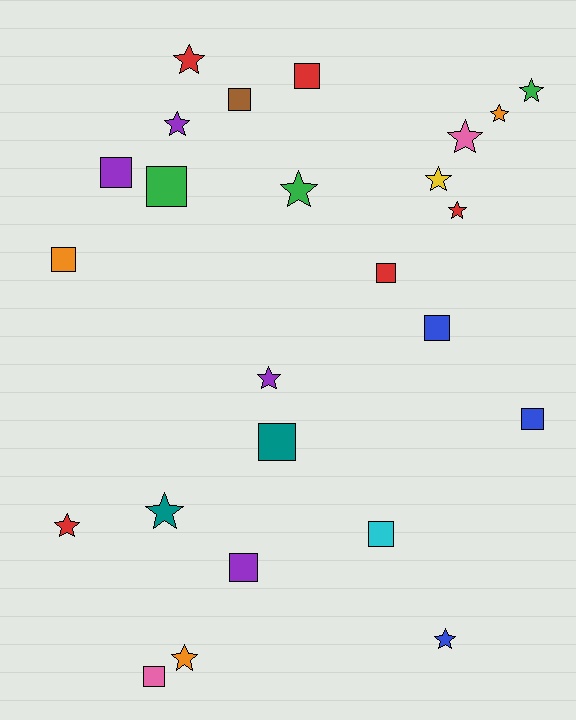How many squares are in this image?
There are 12 squares.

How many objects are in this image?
There are 25 objects.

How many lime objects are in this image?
There are no lime objects.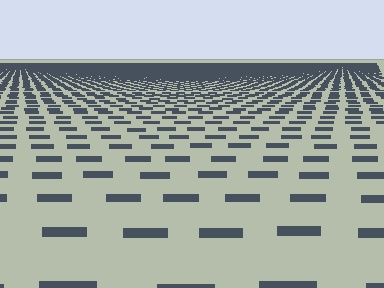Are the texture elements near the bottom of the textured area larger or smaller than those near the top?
Larger. Near the bottom, elements are closer to the viewer and appear at a bigger on-screen size.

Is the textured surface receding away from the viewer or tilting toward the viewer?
The surface is receding away from the viewer. Texture elements get smaller and denser toward the top.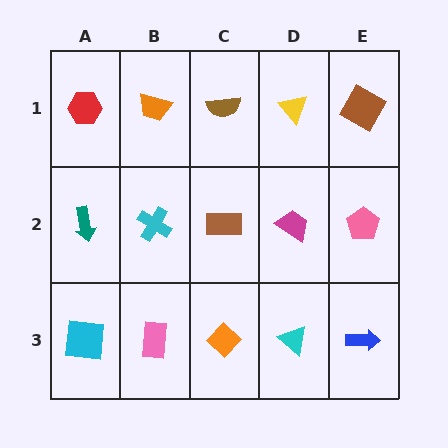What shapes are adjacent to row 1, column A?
A teal arrow (row 2, column A), an orange trapezoid (row 1, column B).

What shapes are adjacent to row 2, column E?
A brown square (row 1, column E), a blue arrow (row 3, column E), a magenta trapezoid (row 2, column D).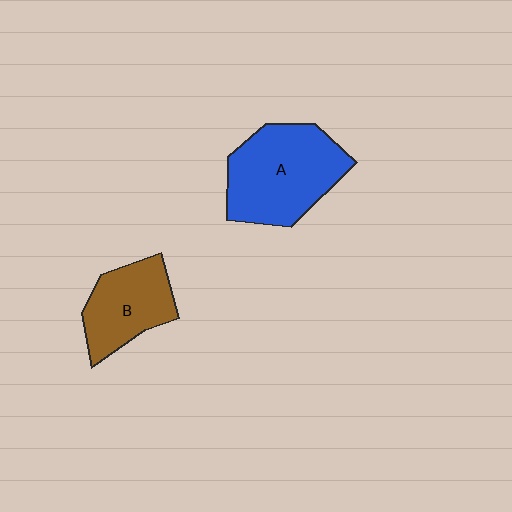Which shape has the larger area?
Shape A (blue).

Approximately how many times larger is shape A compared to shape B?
Approximately 1.5 times.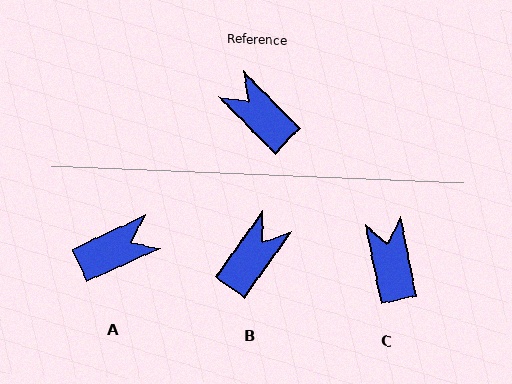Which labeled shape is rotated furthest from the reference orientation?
A, about 110 degrees away.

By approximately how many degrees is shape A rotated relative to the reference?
Approximately 110 degrees clockwise.